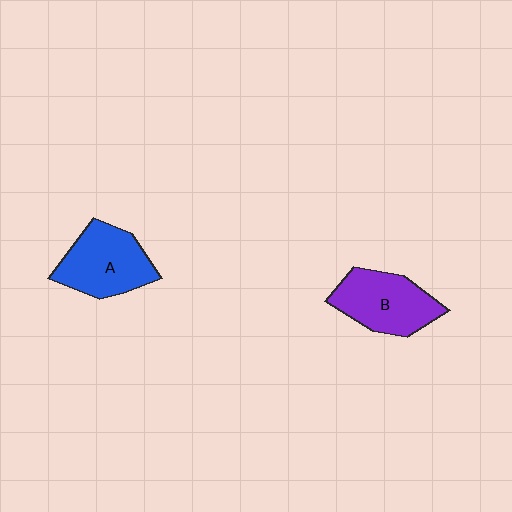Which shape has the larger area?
Shape A (blue).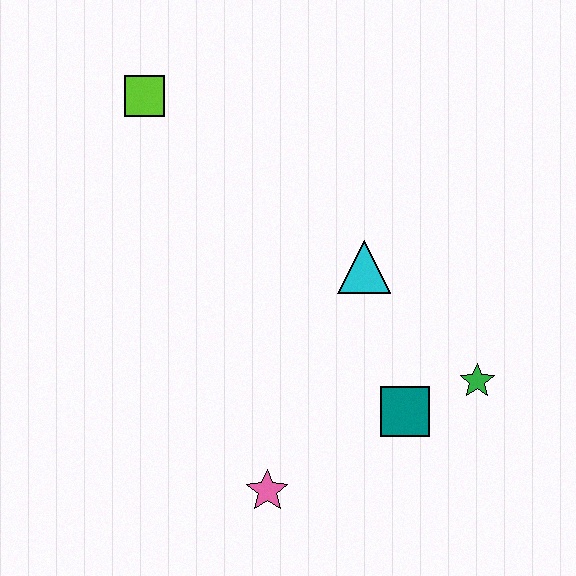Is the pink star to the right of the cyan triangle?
No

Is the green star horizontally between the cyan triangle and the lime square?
No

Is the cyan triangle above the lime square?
No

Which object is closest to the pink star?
The teal square is closest to the pink star.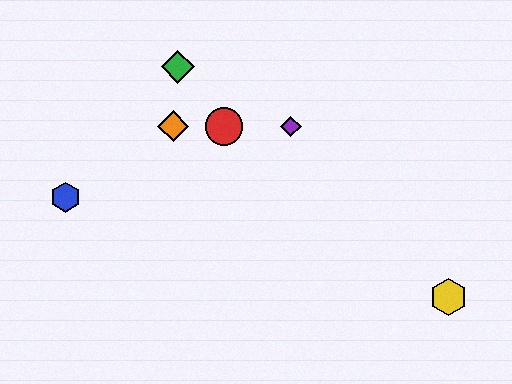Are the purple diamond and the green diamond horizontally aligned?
No, the purple diamond is at y≈126 and the green diamond is at y≈67.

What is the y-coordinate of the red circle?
The red circle is at y≈126.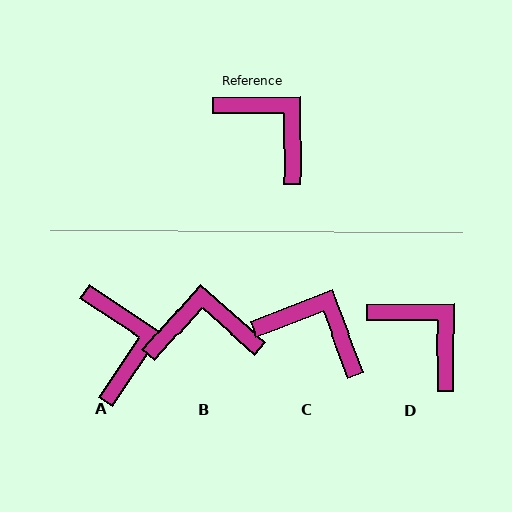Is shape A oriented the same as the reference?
No, it is off by about 34 degrees.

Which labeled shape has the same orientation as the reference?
D.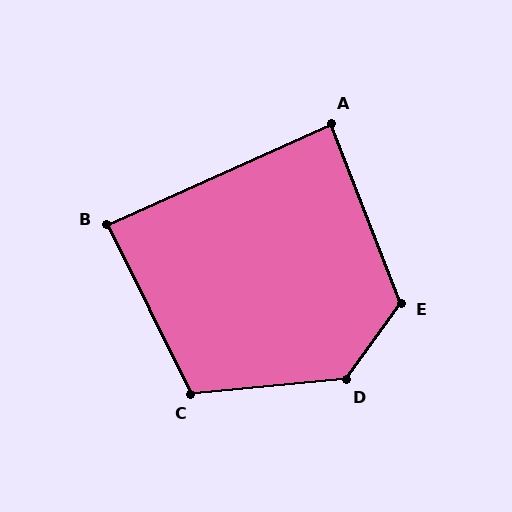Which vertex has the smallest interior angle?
A, at approximately 87 degrees.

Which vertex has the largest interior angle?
D, at approximately 131 degrees.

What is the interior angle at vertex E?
Approximately 123 degrees (obtuse).